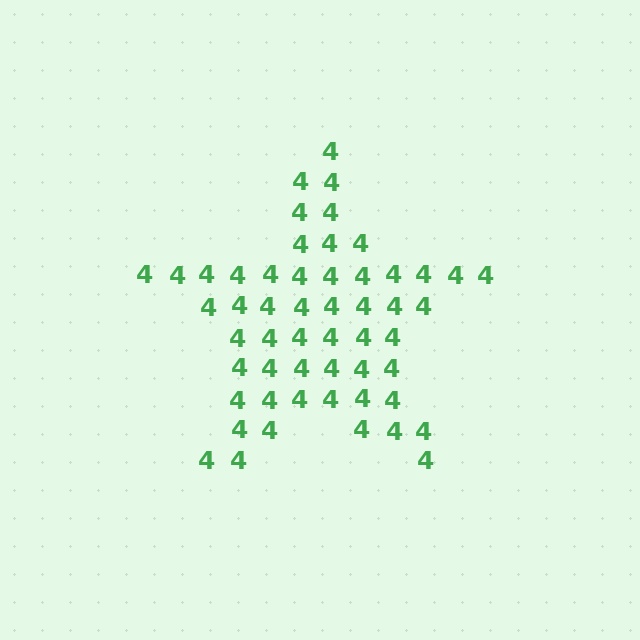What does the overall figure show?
The overall figure shows a star.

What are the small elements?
The small elements are digit 4's.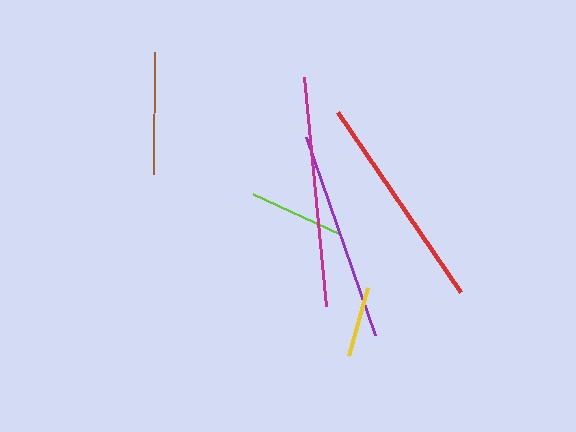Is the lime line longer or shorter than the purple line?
The purple line is longer than the lime line.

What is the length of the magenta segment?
The magenta segment is approximately 230 pixels long.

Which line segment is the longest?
The magenta line is the longest at approximately 230 pixels.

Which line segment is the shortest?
The yellow line is the shortest at approximately 70 pixels.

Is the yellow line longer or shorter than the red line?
The red line is longer than the yellow line.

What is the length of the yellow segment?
The yellow segment is approximately 70 pixels long.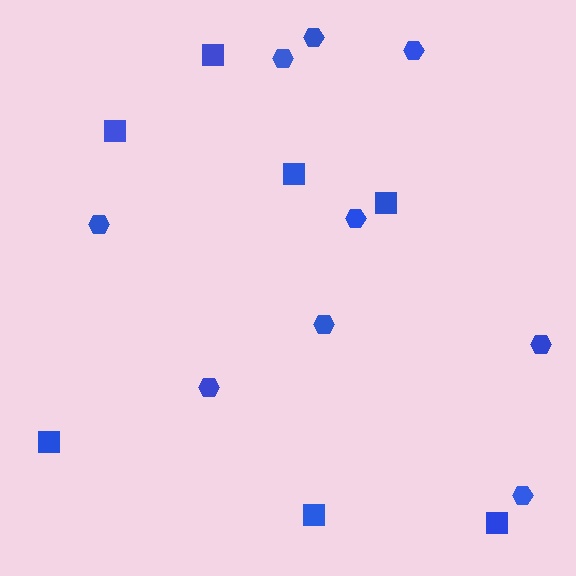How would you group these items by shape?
There are 2 groups: one group of squares (7) and one group of hexagons (9).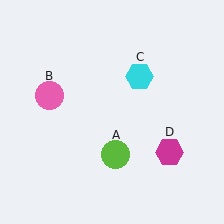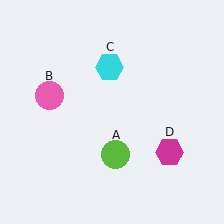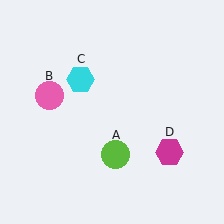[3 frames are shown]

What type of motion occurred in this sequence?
The cyan hexagon (object C) rotated counterclockwise around the center of the scene.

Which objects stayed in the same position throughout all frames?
Lime circle (object A) and pink circle (object B) and magenta hexagon (object D) remained stationary.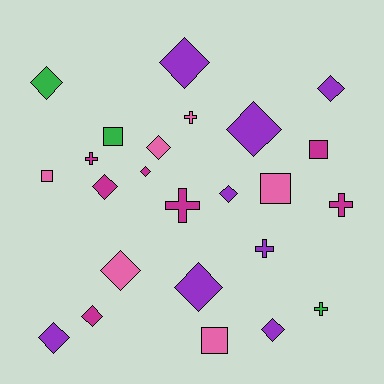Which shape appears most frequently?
Diamond, with 13 objects.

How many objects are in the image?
There are 24 objects.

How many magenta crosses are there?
There are 3 magenta crosses.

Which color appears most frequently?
Purple, with 8 objects.